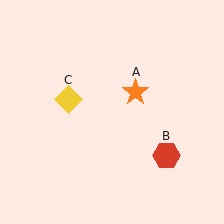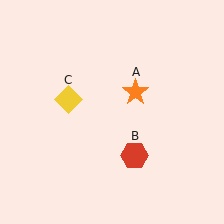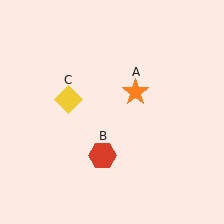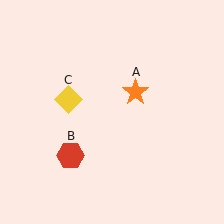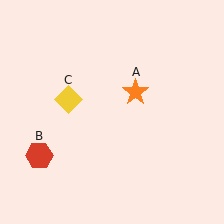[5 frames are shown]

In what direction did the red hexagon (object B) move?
The red hexagon (object B) moved left.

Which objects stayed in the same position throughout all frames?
Orange star (object A) and yellow diamond (object C) remained stationary.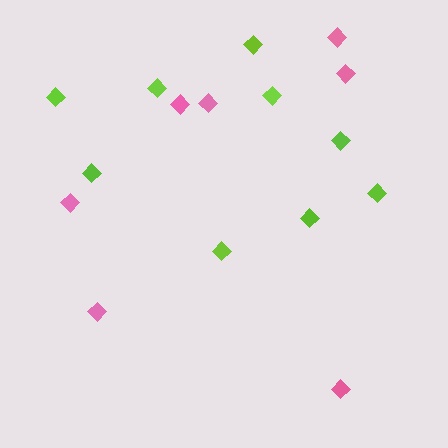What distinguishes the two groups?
There are 2 groups: one group of pink diamonds (7) and one group of lime diamonds (9).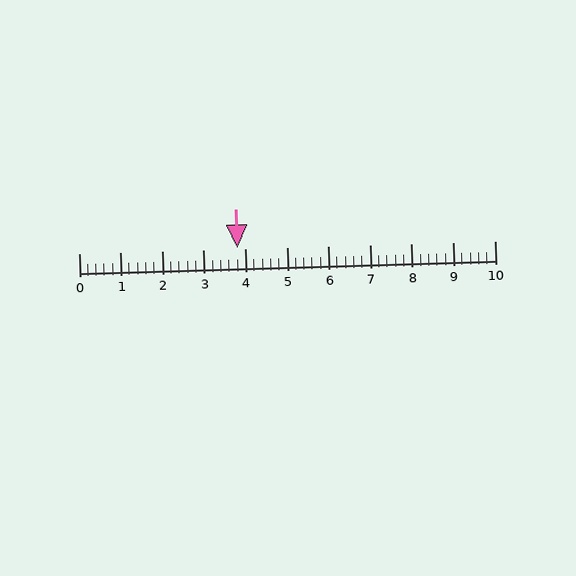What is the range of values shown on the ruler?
The ruler shows values from 0 to 10.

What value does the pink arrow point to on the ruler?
The pink arrow points to approximately 3.8.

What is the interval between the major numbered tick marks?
The major tick marks are spaced 1 units apart.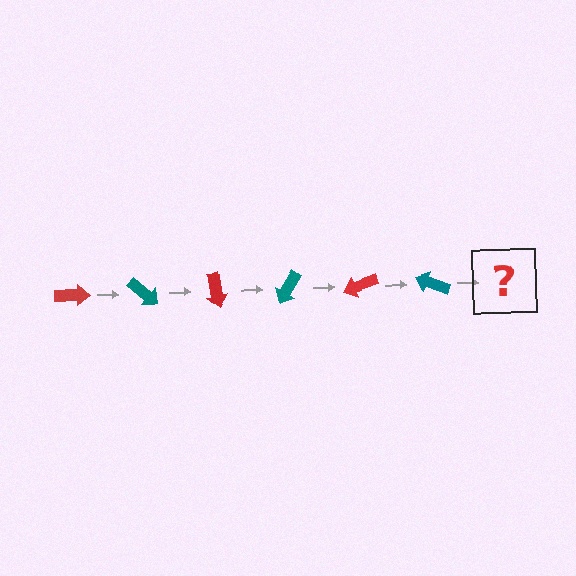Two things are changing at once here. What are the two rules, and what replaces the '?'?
The two rules are that it rotates 40 degrees each step and the color cycles through red and teal. The '?' should be a red arrow, rotated 240 degrees from the start.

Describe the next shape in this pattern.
It should be a red arrow, rotated 240 degrees from the start.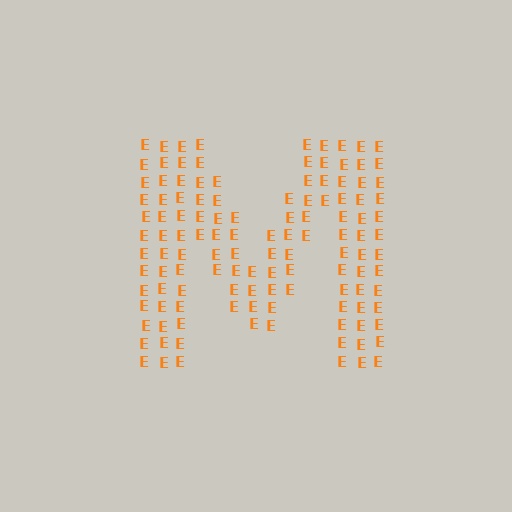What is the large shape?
The large shape is the letter M.